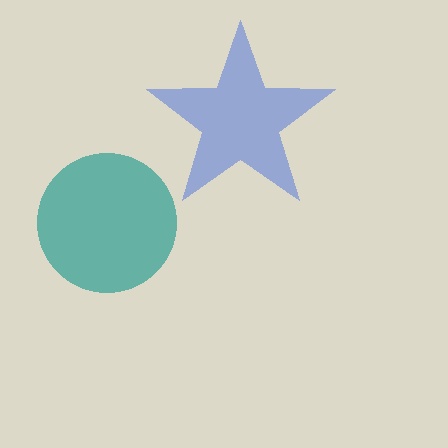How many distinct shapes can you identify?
There are 2 distinct shapes: a teal circle, a blue star.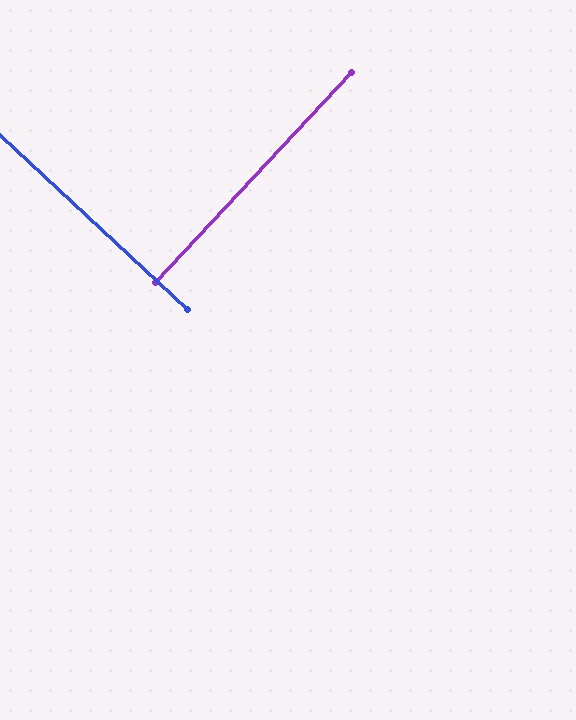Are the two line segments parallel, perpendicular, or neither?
Perpendicular — they meet at approximately 90°.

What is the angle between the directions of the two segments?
Approximately 90 degrees.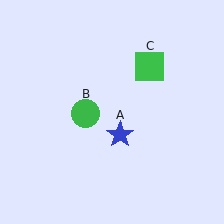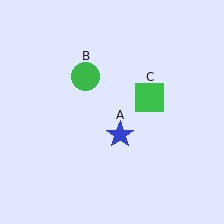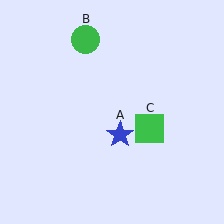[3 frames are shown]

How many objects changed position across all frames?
2 objects changed position: green circle (object B), green square (object C).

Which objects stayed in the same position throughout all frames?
Blue star (object A) remained stationary.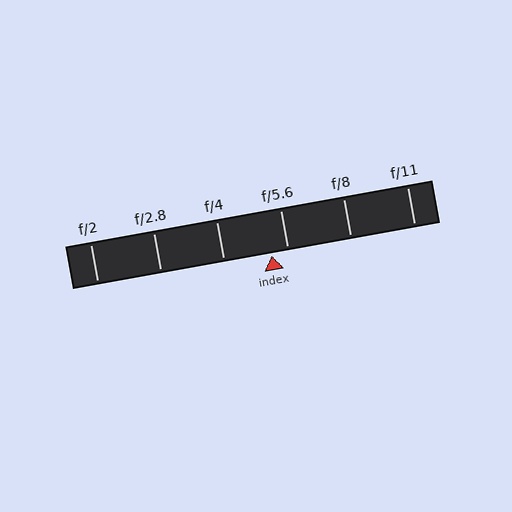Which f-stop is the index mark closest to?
The index mark is closest to f/5.6.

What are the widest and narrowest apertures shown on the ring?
The widest aperture shown is f/2 and the narrowest is f/11.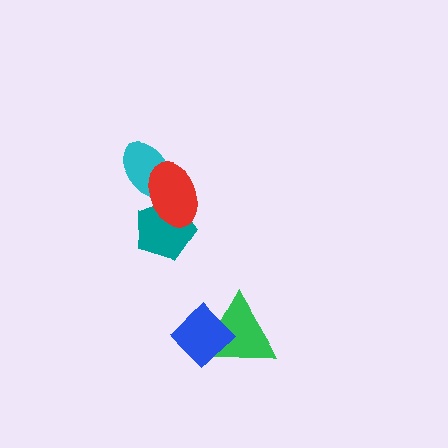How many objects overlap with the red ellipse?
2 objects overlap with the red ellipse.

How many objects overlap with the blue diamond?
1 object overlaps with the blue diamond.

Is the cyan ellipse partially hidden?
Yes, it is partially covered by another shape.